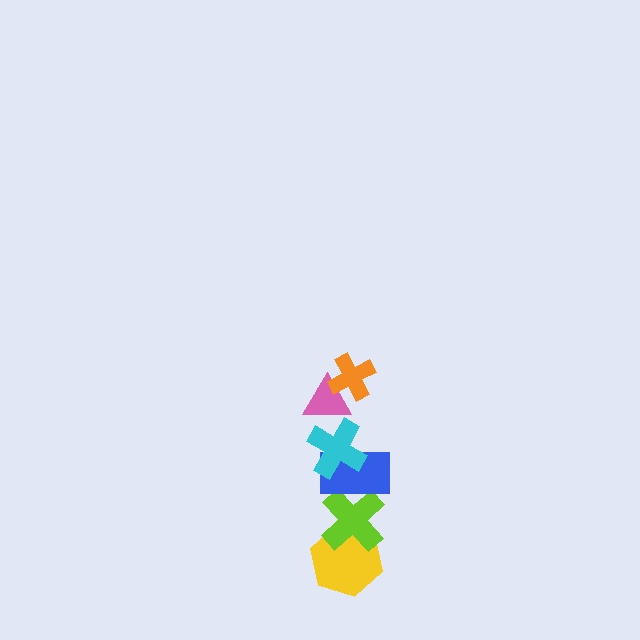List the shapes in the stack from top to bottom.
From top to bottom: the orange cross, the pink triangle, the cyan cross, the blue rectangle, the lime cross, the yellow hexagon.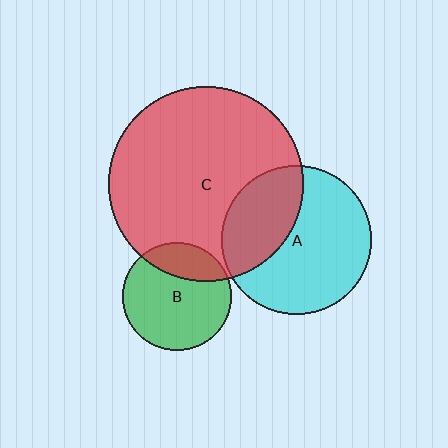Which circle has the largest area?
Circle C (red).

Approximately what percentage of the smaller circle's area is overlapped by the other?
Approximately 25%.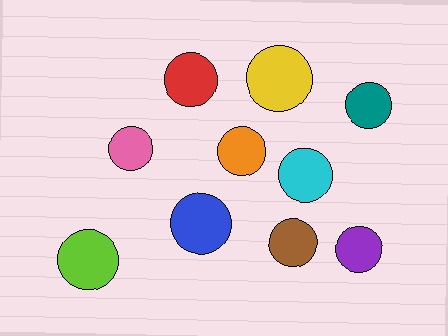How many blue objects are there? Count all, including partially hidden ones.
There is 1 blue object.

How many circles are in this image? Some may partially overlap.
There are 10 circles.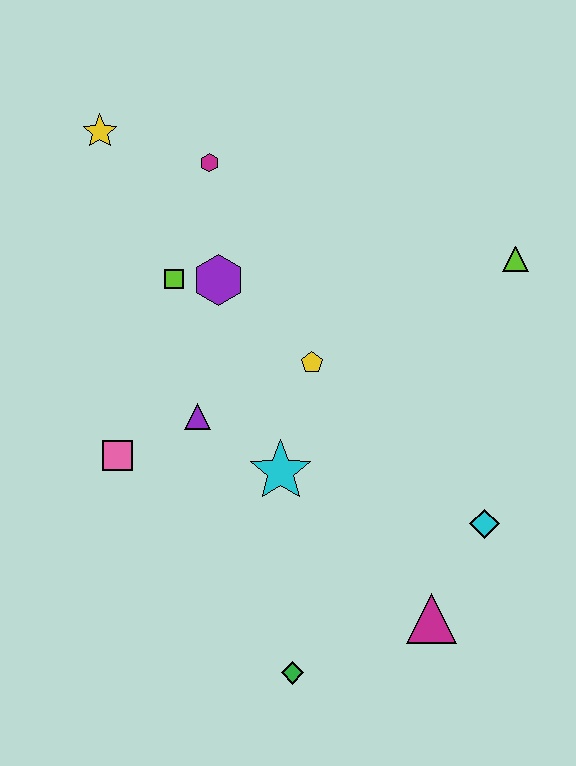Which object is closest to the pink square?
The purple triangle is closest to the pink square.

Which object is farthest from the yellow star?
The magenta triangle is farthest from the yellow star.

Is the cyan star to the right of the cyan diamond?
No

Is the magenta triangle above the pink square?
No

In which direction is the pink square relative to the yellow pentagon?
The pink square is to the left of the yellow pentagon.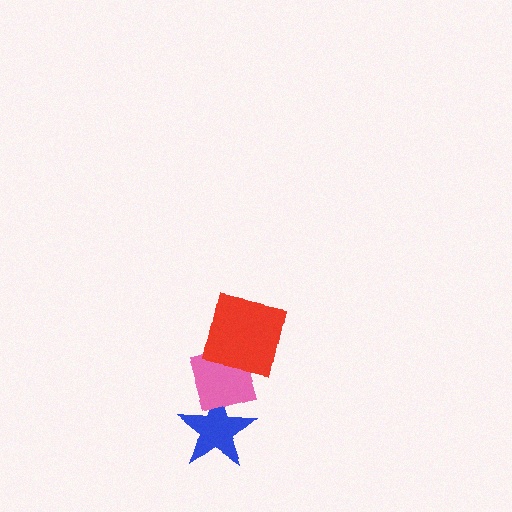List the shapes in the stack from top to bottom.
From top to bottom: the red square, the pink square, the blue star.